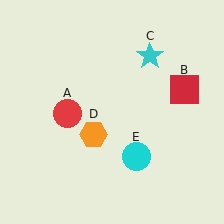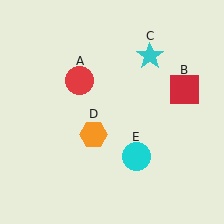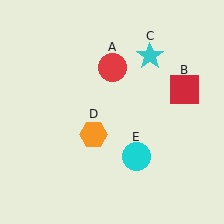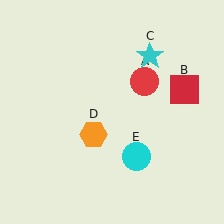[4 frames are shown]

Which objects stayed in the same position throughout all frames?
Red square (object B) and cyan star (object C) and orange hexagon (object D) and cyan circle (object E) remained stationary.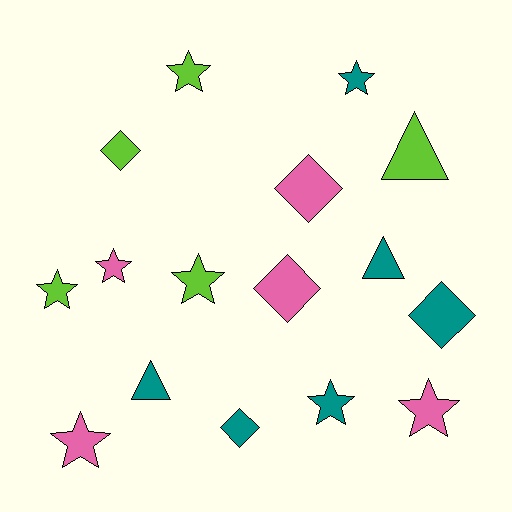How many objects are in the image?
There are 16 objects.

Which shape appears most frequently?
Star, with 8 objects.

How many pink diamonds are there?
There are 2 pink diamonds.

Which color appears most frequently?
Teal, with 6 objects.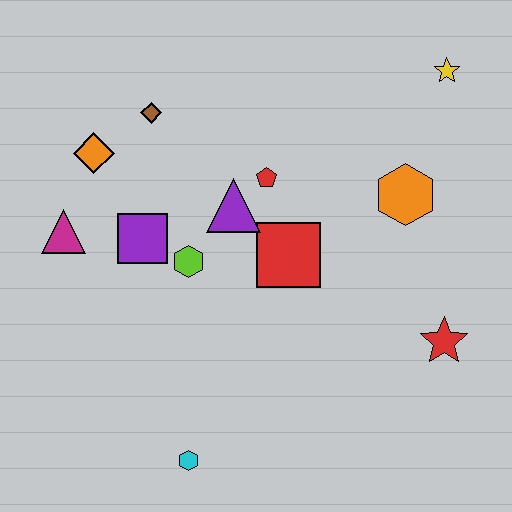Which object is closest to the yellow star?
The orange hexagon is closest to the yellow star.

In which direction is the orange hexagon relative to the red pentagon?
The orange hexagon is to the right of the red pentagon.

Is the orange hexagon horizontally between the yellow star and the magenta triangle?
Yes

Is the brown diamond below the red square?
No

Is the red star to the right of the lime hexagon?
Yes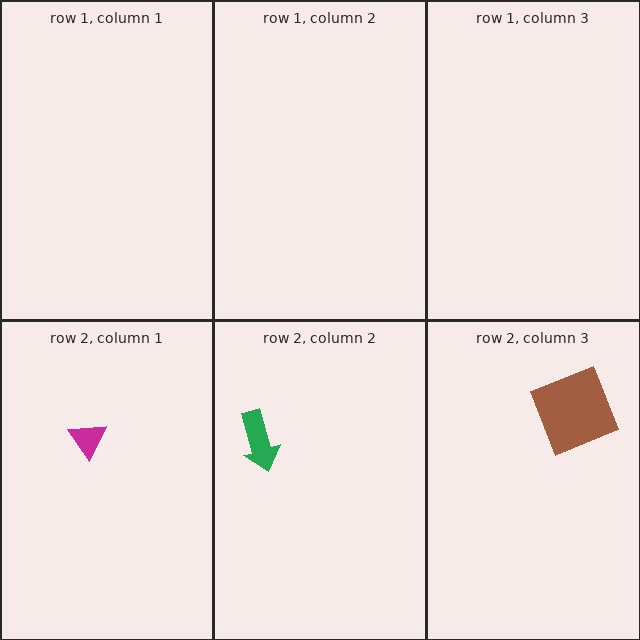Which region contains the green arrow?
The row 2, column 2 region.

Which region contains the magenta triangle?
The row 2, column 1 region.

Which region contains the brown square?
The row 2, column 3 region.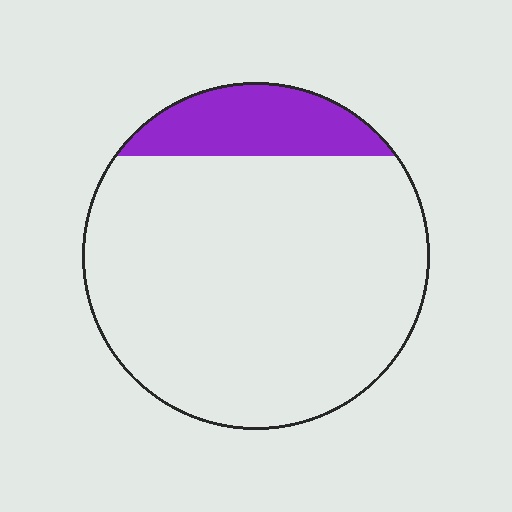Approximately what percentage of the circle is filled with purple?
Approximately 15%.